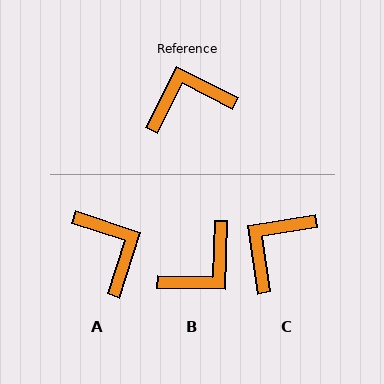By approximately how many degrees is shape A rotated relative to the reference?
Approximately 81 degrees clockwise.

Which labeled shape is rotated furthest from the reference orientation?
B, about 154 degrees away.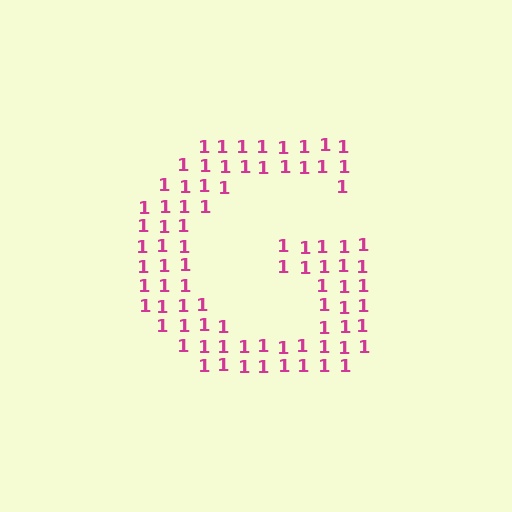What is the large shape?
The large shape is the letter G.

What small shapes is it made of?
It is made of small digit 1's.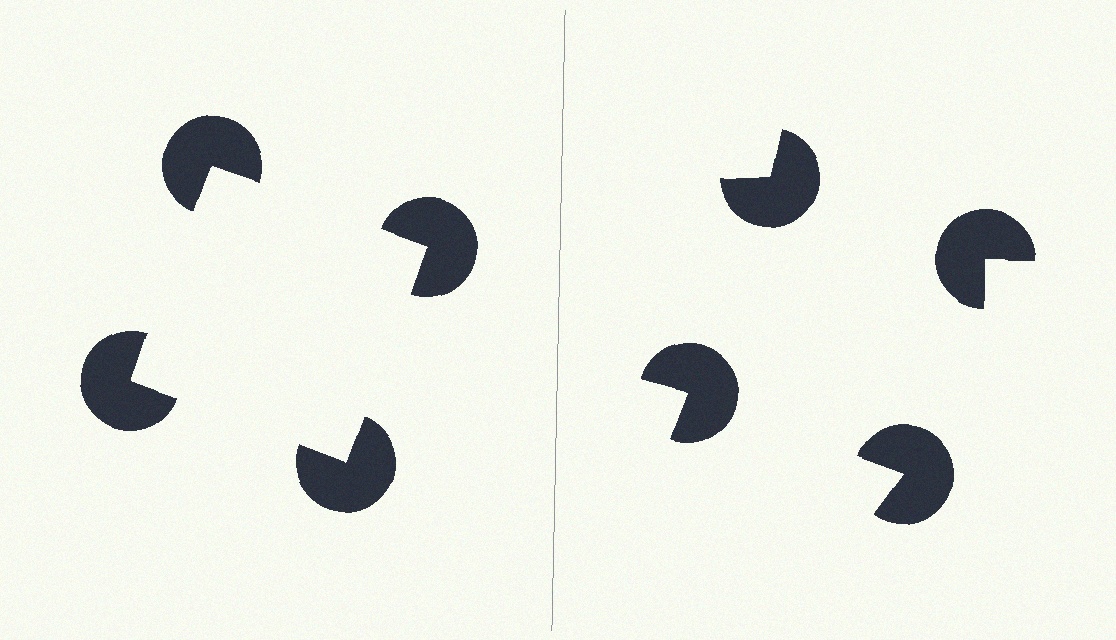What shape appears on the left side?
An illusory square.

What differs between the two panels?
The pac-man discs are positioned identically on both sides; only the wedge orientations differ. On the left they align to a square; on the right they are misaligned.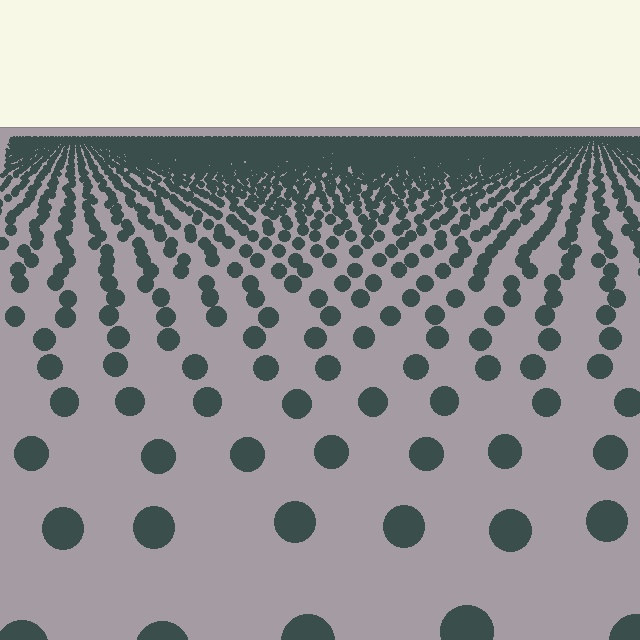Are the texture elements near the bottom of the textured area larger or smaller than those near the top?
Larger. Near the bottom, elements are closer to the viewer and appear at a bigger on-screen size.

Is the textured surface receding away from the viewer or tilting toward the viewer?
The surface is receding away from the viewer. Texture elements get smaller and denser toward the top.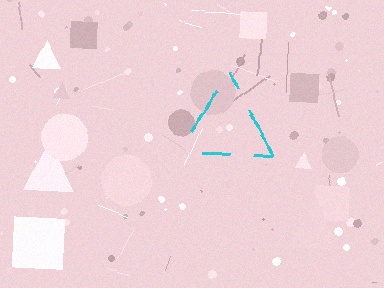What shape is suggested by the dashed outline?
The dashed outline suggests a triangle.